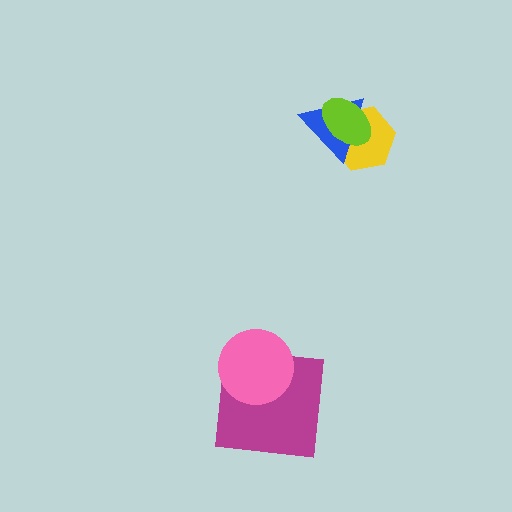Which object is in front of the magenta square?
The pink circle is in front of the magenta square.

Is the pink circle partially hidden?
No, no other shape covers it.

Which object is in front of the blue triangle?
The lime ellipse is in front of the blue triangle.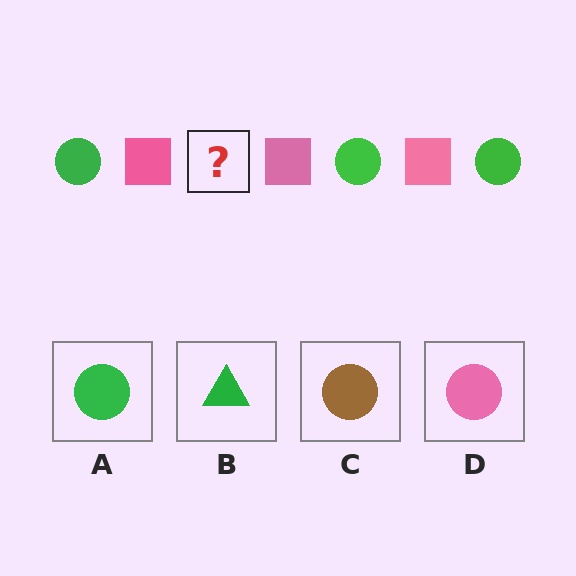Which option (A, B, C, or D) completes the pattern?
A.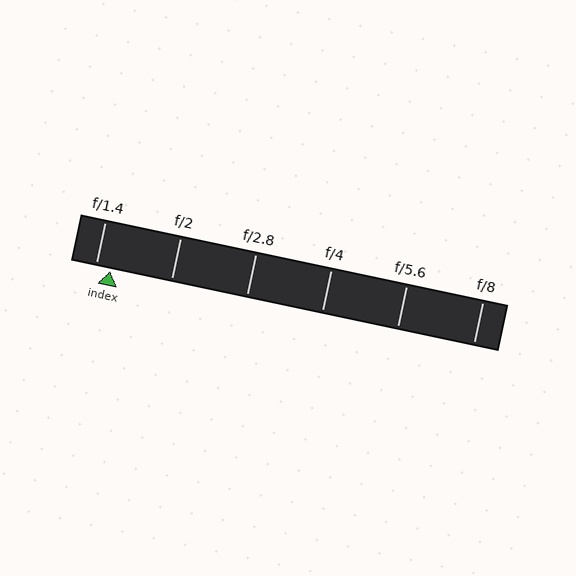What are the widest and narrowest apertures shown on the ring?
The widest aperture shown is f/1.4 and the narrowest is f/8.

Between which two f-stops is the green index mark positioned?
The index mark is between f/1.4 and f/2.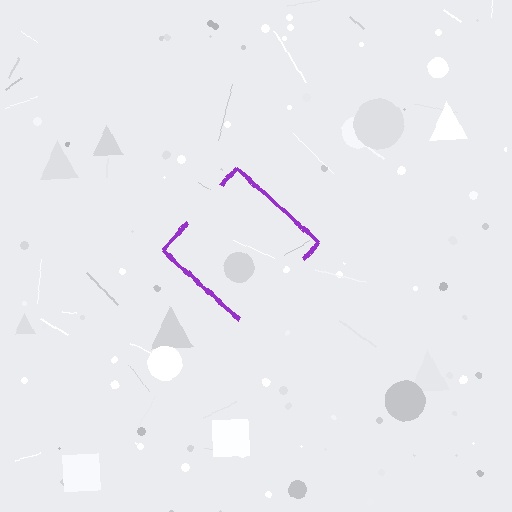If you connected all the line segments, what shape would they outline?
They would outline a diamond.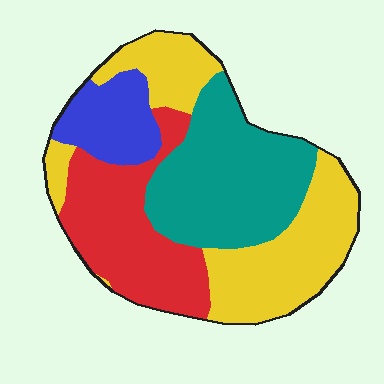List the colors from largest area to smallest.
From largest to smallest: yellow, teal, red, blue.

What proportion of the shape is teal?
Teal takes up about one third (1/3) of the shape.